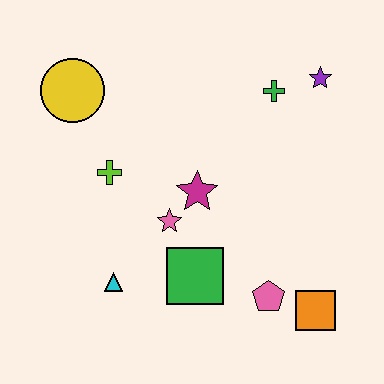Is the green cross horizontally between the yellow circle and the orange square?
Yes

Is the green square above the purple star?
No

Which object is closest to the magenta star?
The pink star is closest to the magenta star.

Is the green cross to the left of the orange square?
Yes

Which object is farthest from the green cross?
The cyan triangle is farthest from the green cross.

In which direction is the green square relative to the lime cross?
The green square is below the lime cross.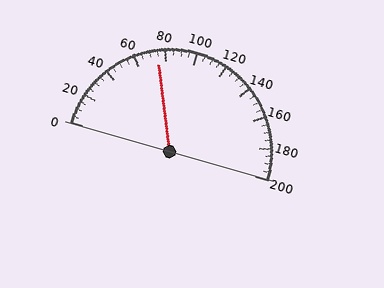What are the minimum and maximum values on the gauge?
The gauge ranges from 0 to 200.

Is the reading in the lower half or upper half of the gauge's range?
The reading is in the lower half of the range (0 to 200).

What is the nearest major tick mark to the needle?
The nearest major tick mark is 80.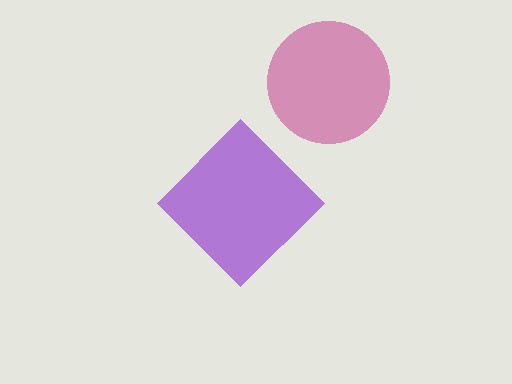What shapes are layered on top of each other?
The layered shapes are: a purple diamond, a magenta circle.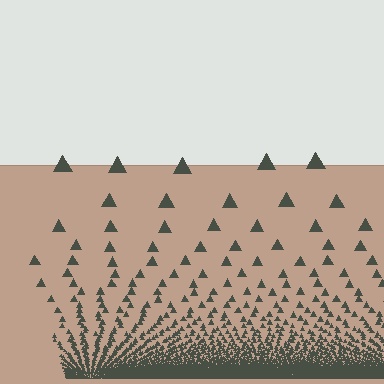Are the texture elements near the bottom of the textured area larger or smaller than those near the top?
Smaller. The gradient is inverted — elements near the bottom are smaller and denser.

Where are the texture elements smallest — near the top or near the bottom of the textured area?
Near the bottom.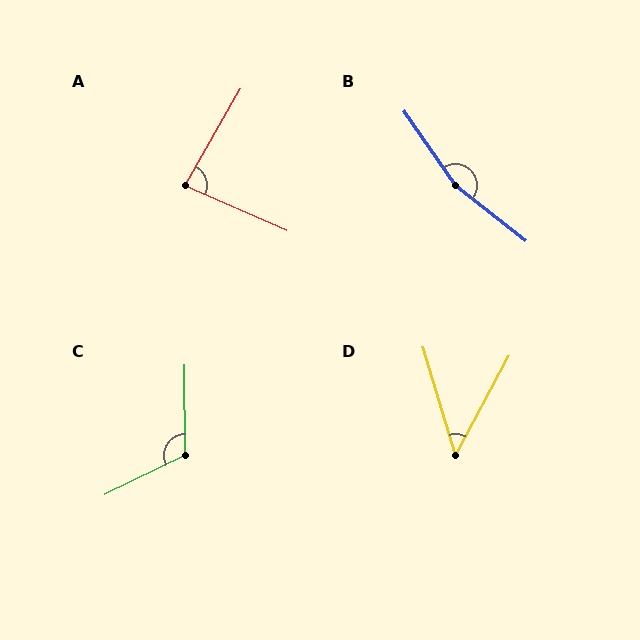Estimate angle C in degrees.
Approximately 116 degrees.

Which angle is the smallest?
D, at approximately 45 degrees.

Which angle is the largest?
B, at approximately 163 degrees.